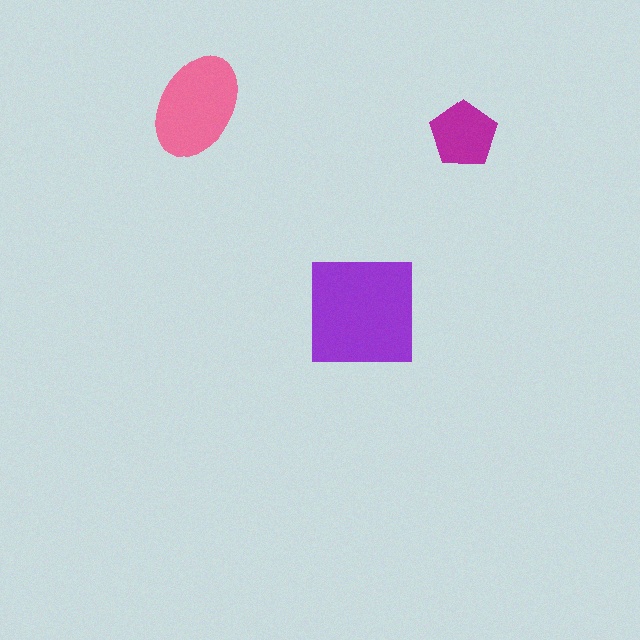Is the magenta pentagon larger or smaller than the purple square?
Smaller.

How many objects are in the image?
There are 3 objects in the image.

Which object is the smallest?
The magenta pentagon.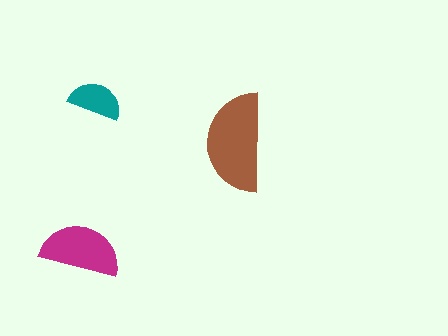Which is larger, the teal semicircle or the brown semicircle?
The brown one.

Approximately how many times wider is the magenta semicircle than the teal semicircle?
About 1.5 times wider.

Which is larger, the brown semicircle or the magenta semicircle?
The brown one.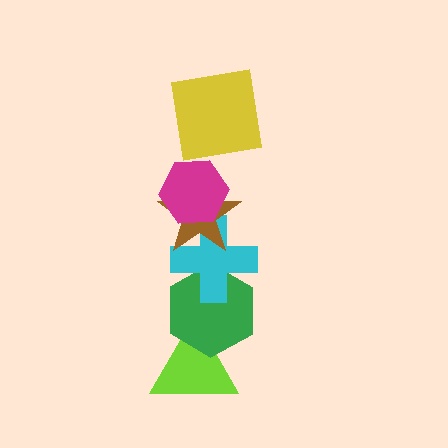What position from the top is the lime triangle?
The lime triangle is 6th from the top.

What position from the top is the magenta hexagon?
The magenta hexagon is 2nd from the top.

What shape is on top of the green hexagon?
The cyan cross is on top of the green hexagon.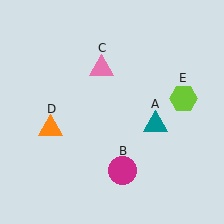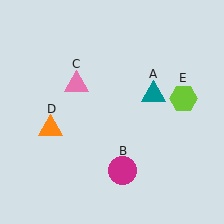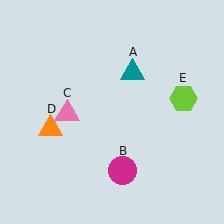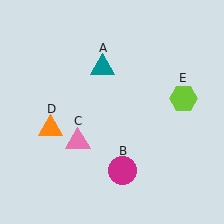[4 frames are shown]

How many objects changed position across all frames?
2 objects changed position: teal triangle (object A), pink triangle (object C).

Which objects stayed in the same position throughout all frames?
Magenta circle (object B) and orange triangle (object D) and lime hexagon (object E) remained stationary.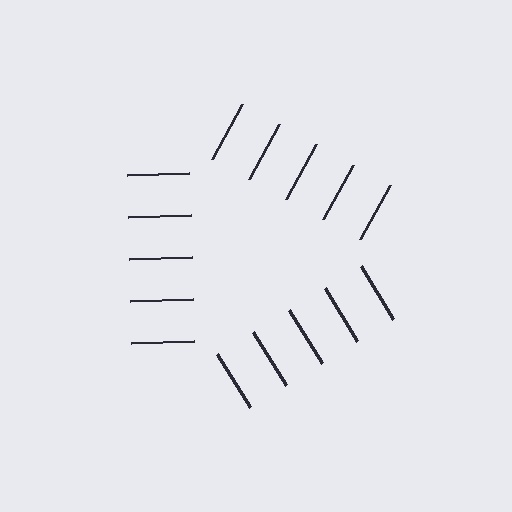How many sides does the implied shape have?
3 sides — the line-ends trace a triangle.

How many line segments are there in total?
15 — 5 along each of the 3 edges.